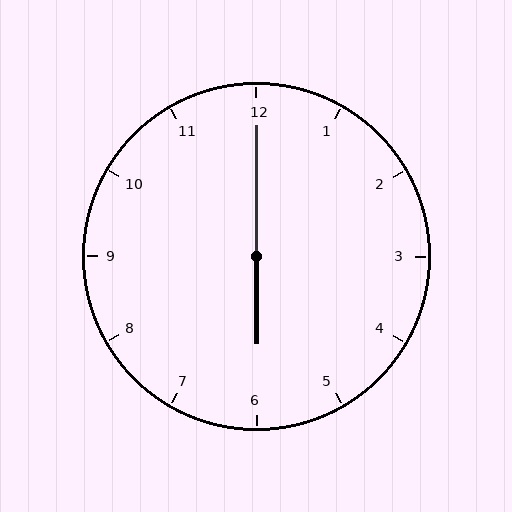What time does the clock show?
6:00.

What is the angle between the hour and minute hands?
Approximately 180 degrees.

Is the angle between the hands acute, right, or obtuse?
It is obtuse.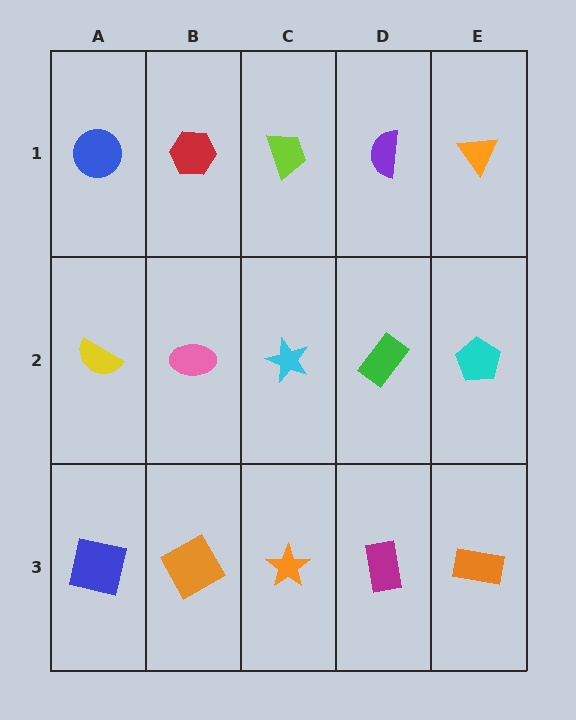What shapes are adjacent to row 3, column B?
A pink ellipse (row 2, column B), a blue square (row 3, column A), an orange star (row 3, column C).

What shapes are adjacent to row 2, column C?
A lime trapezoid (row 1, column C), an orange star (row 3, column C), a pink ellipse (row 2, column B), a green rectangle (row 2, column D).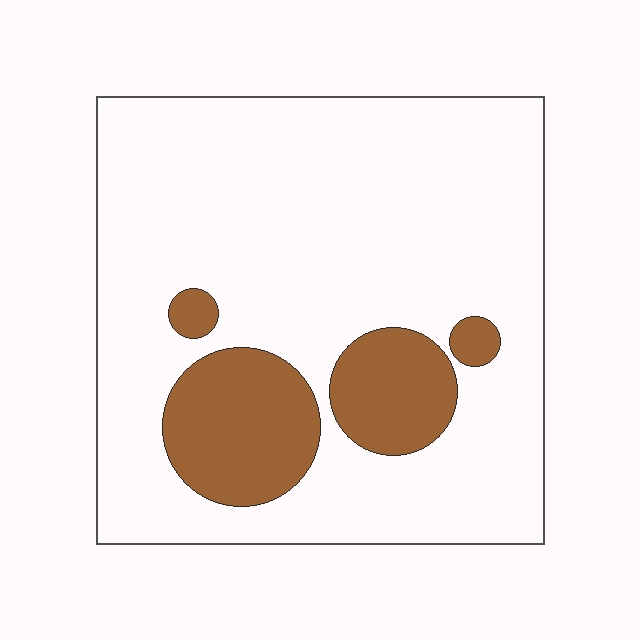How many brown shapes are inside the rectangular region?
4.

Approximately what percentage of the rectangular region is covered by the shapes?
Approximately 20%.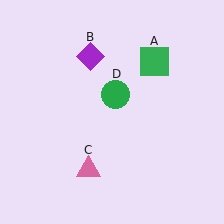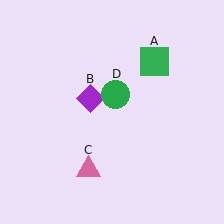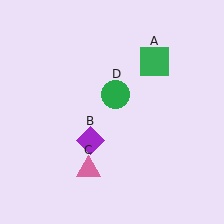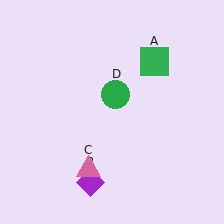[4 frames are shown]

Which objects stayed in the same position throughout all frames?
Green square (object A) and pink triangle (object C) and green circle (object D) remained stationary.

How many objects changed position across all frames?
1 object changed position: purple diamond (object B).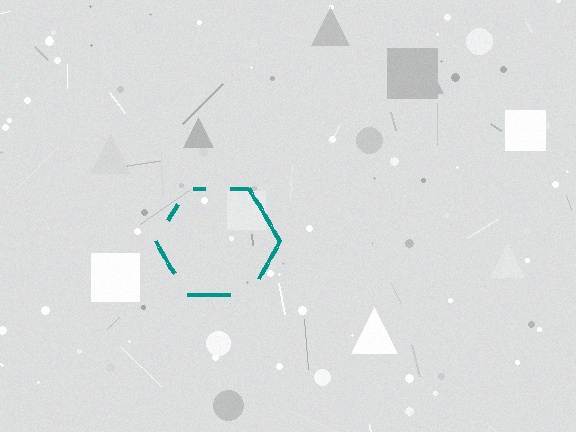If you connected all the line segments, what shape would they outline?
They would outline a hexagon.